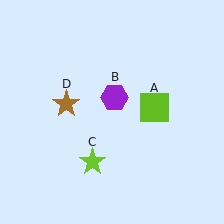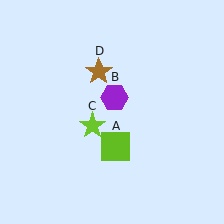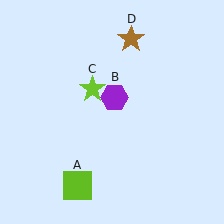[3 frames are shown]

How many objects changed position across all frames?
3 objects changed position: lime square (object A), lime star (object C), brown star (object D).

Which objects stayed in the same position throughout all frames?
Purple hexagon (object B) remained stationary.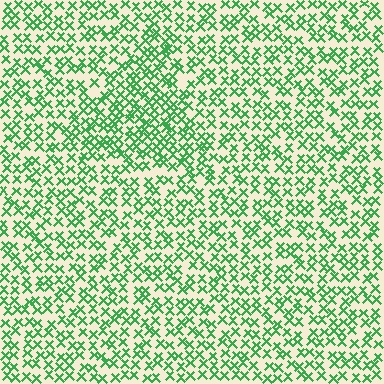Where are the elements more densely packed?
The elements are more densely packed inside the triangle boundary.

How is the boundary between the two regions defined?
The boundary is defined by a change in element density (approximately 1.5x ratio). All elements are the same color, size, and shape.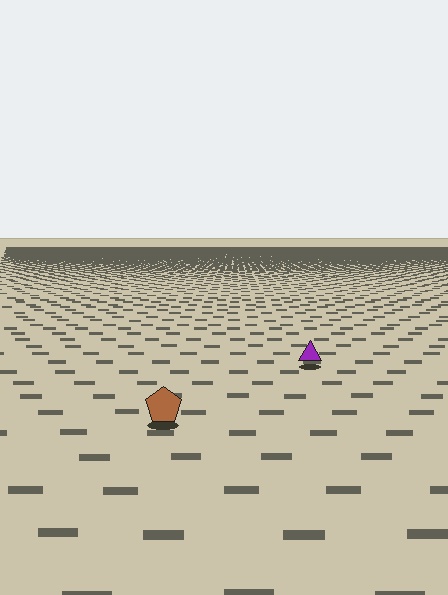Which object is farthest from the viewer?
The purple triangle is farthest from the viewer. It appears smaller and the ground texture around it is denser.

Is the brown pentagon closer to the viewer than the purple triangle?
Yes. The brown pentagon is closer — you can tell from the texture gradient: the ground texture is coarser near it.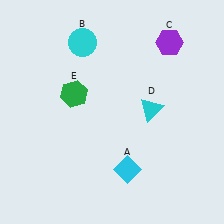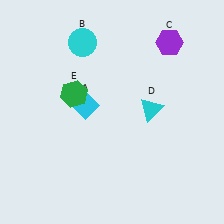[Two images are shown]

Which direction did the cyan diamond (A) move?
The cyan diamond (A) moved up.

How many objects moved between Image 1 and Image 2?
1 object moved between the two images.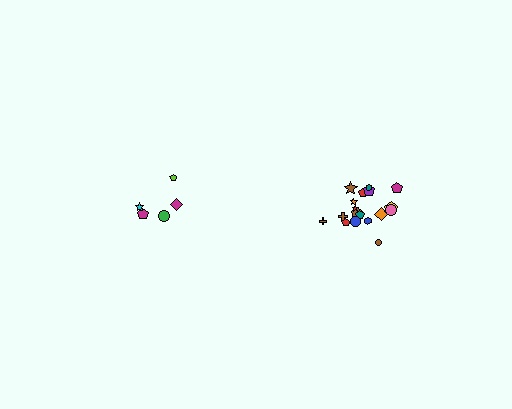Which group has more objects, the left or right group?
The right group.